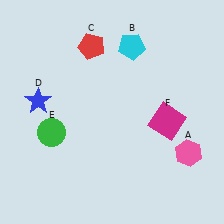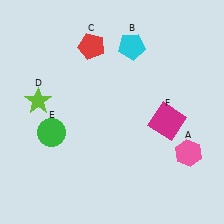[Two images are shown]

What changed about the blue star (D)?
In Image 1, D is blue. In Image 2, it changed to lime.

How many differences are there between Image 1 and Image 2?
There is 1 difference between the two images.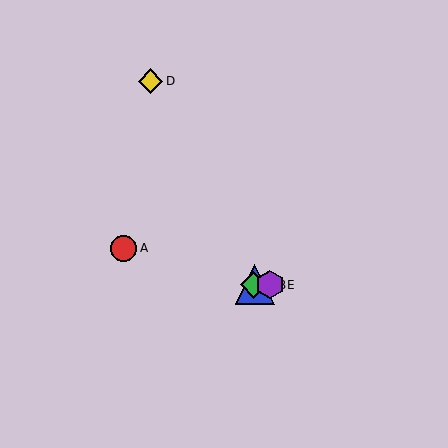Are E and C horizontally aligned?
Yes, both are at y≈285.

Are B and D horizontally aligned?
No, B is at y≈285 and D is at y≈81.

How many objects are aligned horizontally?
3 objects (B, C, E) are aligned horizontally.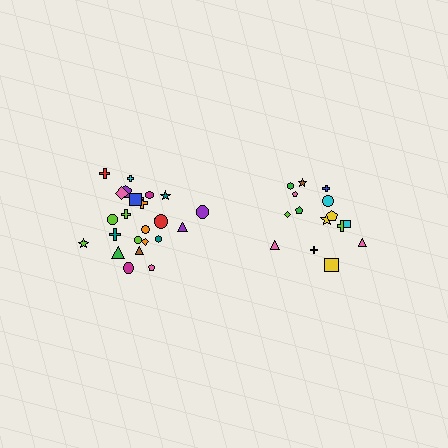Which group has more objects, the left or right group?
The left group.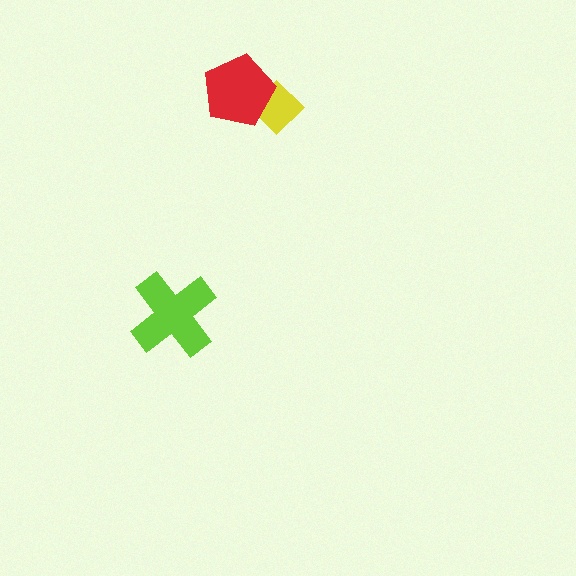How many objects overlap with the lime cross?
0 objects overlap with the lime cross.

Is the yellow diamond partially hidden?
Yes, it is partially covered by another shape.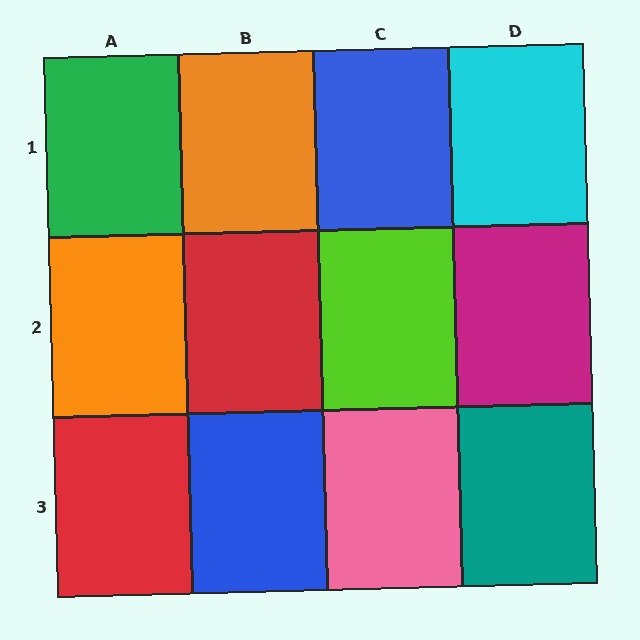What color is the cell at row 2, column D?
Magenta.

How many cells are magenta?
1 cell is magenta.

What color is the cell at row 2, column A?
Orange.